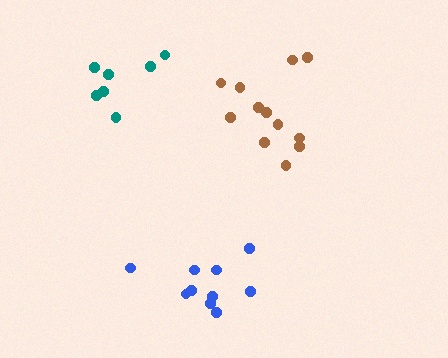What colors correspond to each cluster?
The clusters are colored: brown, blue, teal.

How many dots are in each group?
Group 1: 12 dots, Group 2: 10 dots, Group 3: 7 dots (29 total).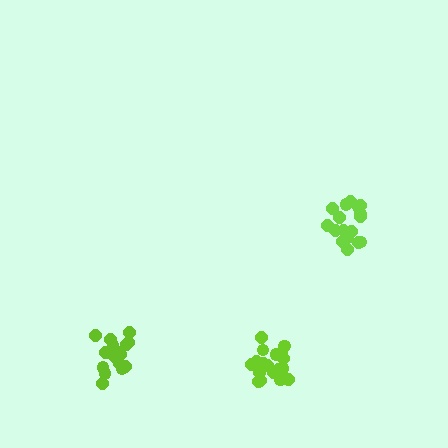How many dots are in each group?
Group 1: 17 dots, Group 2: 18 dots, Group 3: 18 dots (53 total).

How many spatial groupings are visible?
There are 3 spatial groupings.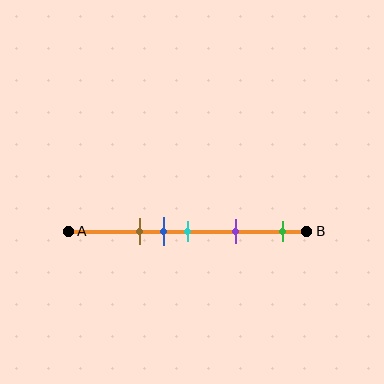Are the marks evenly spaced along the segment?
No, the marks are not evenly spaced.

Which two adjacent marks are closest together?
The blue and cyan marks are the closest adjacent pair.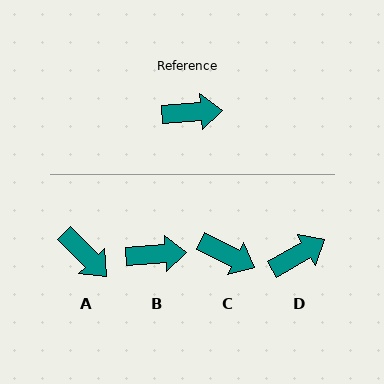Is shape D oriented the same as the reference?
No, it is off by about 26 degrees.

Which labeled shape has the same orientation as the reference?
B.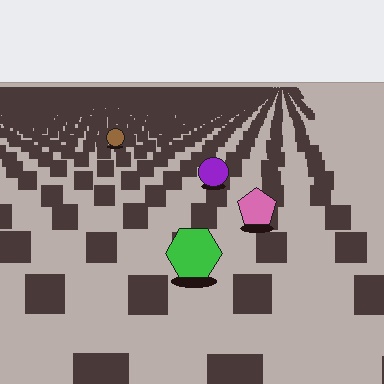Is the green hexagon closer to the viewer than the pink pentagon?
Yes. The green hexagon is closer — you can tell from the texture gradient: the ground texture is coarser near it.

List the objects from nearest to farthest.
From nearest to farthest: the green hexagon, the pink pentagon, the purple circle, the brown circle.